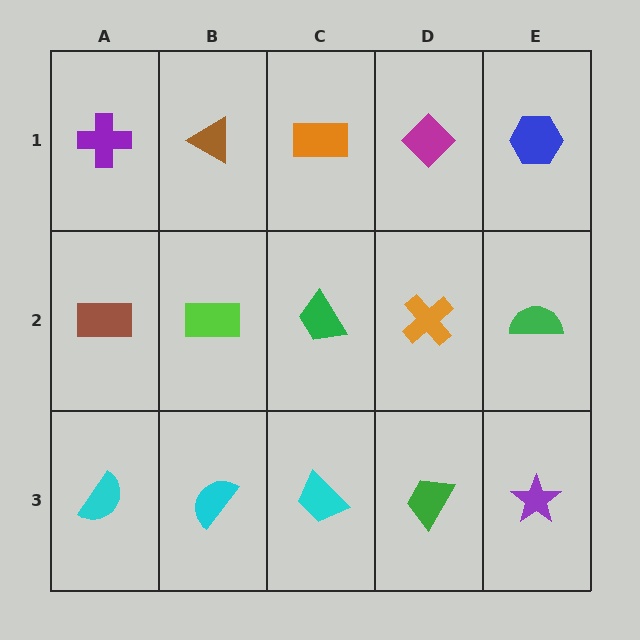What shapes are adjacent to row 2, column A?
A purple cross (row 1, column A), a cyan semicircle (row 3, column A), a lime rectangle (row 2, column B).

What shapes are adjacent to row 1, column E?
A green semicircle (row 2, column E), a magenta diamond (row 1, column D).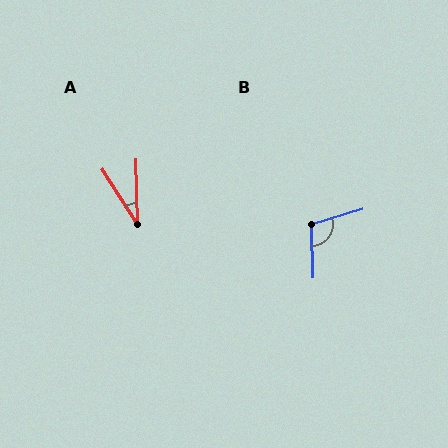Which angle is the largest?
B, at approximately 105 degrees.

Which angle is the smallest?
A, at approximately 31 degrees.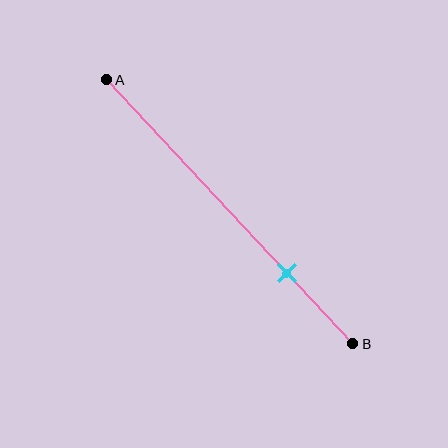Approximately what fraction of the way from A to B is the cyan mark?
The cyan mark is approximately 75% of the way from A to B.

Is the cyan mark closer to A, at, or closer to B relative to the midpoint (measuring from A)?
The cyan mark is closer to point B than the midpoint of segment AB.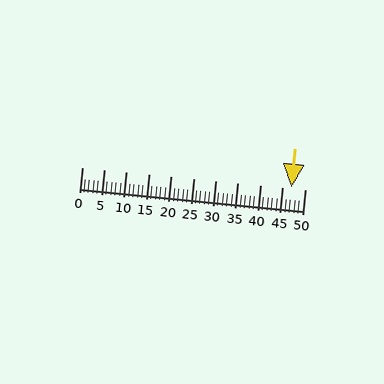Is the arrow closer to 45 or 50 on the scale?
The arrow is closer to 45.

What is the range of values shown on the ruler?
The ruler shows values from 0 to 50.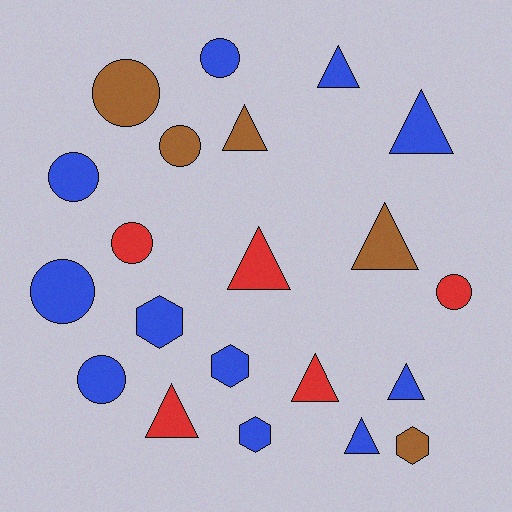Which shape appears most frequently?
Triangle, with 9 objects.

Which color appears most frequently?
Blue, with 11 objects.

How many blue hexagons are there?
There are 3 blue hexagons.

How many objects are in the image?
There are 21 objects.